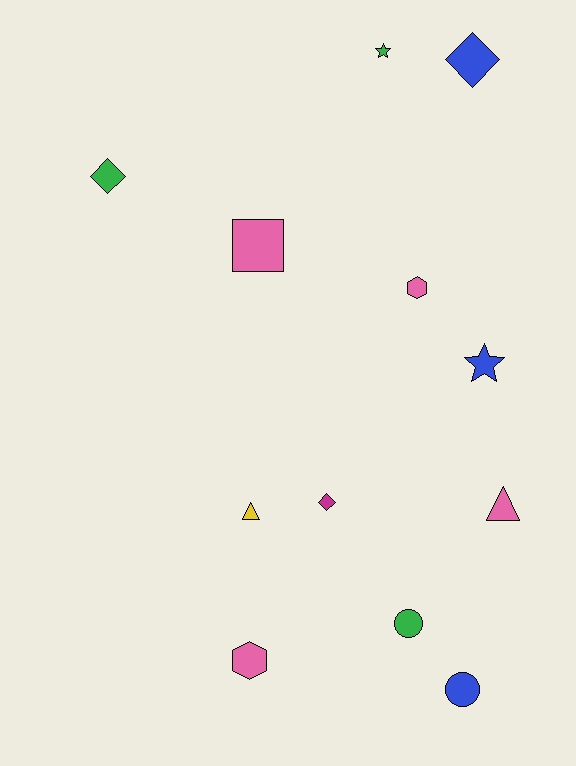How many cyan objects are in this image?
There are no cyan objects.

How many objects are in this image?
There are 12 objects.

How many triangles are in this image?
There are 2 triangles.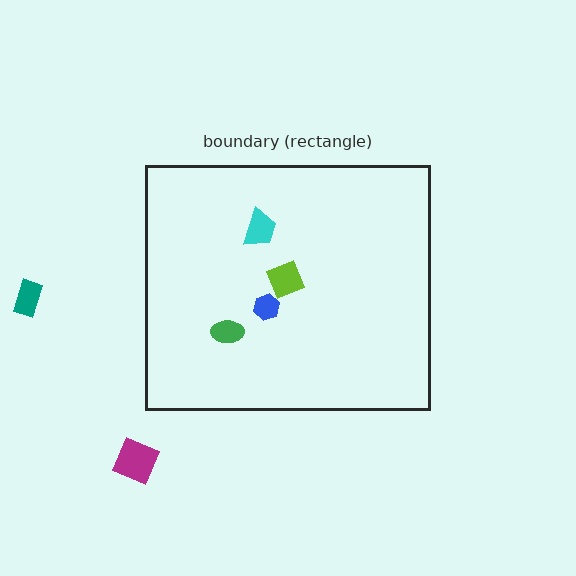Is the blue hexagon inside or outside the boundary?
Inside.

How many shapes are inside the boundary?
4 inside, 2 outside.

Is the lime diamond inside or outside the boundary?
Inside.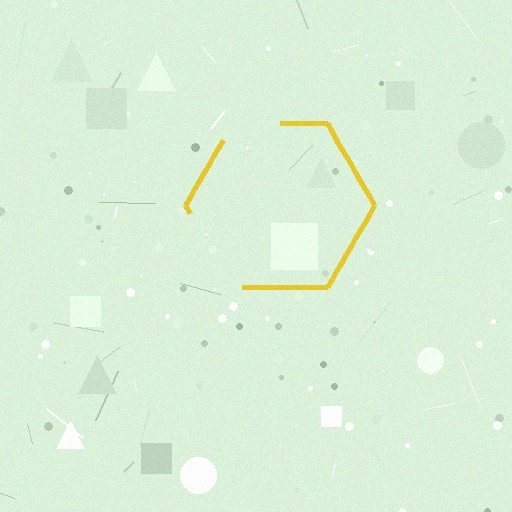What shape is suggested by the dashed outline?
The dashed outline suggests a hexagon.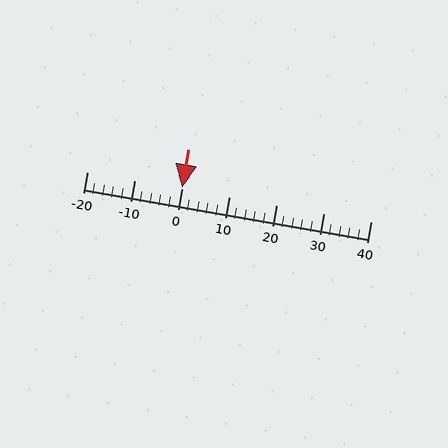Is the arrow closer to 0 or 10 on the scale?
The arrow is closer to 0.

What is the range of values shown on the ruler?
The ruler shows values from -20 to 40.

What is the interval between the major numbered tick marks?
The major tick marks are spaced 10 units apart.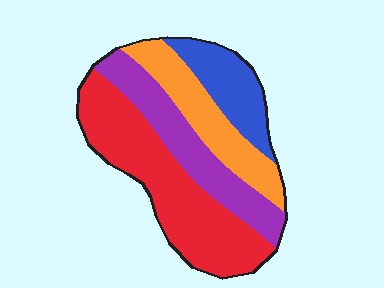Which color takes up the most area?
Red, at roughly 40%.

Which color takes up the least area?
Blue, at roughly 15%.